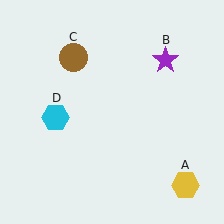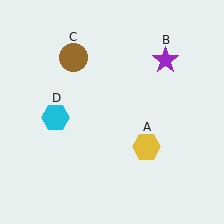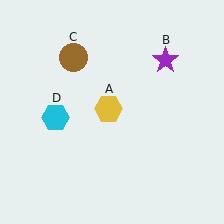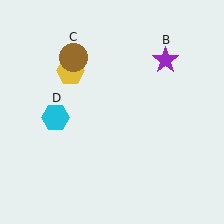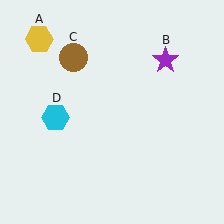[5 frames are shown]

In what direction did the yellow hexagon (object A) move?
The yellow hexagon (object A) moved up and to the left.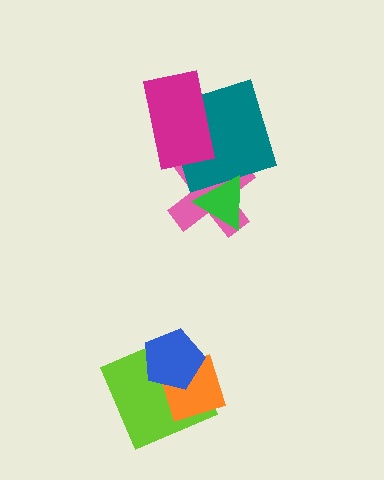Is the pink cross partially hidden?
Yes, it is partially covered by another shape.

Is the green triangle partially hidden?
No, no other shape covers it.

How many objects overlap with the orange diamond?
2 objects overlap with the orange diamond.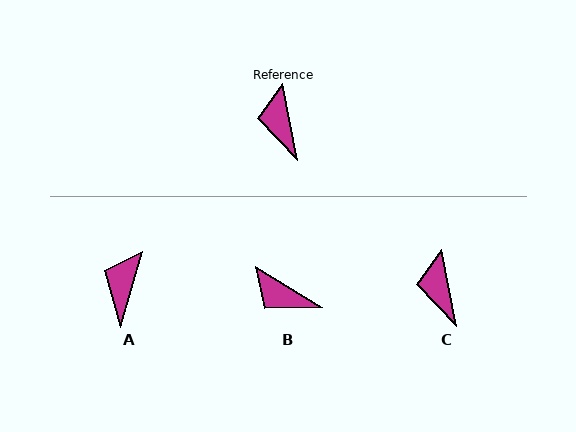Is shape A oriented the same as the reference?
No, it is off by about 28 degrees.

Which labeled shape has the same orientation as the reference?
C.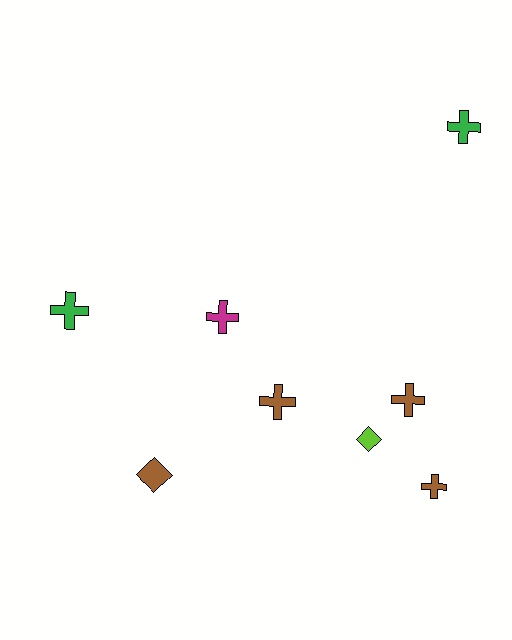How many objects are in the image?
There are 8 objects.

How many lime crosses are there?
There are no lime crosses.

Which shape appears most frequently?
Cross, with 6 objects.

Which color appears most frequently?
Brown, with 4 objects.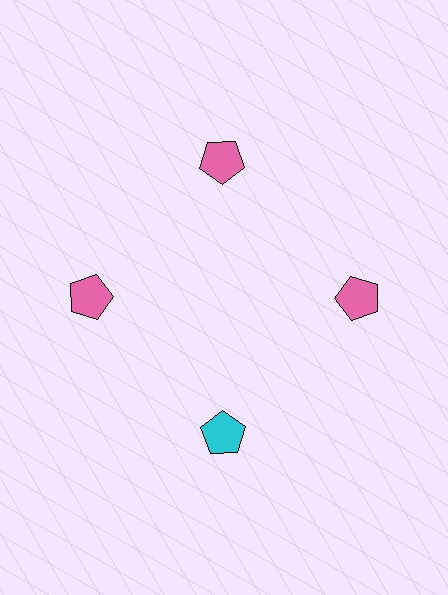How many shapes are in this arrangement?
There are 4 shapes arranged in a ring pattern.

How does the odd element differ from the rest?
It has a different color: cyan instead of pink.